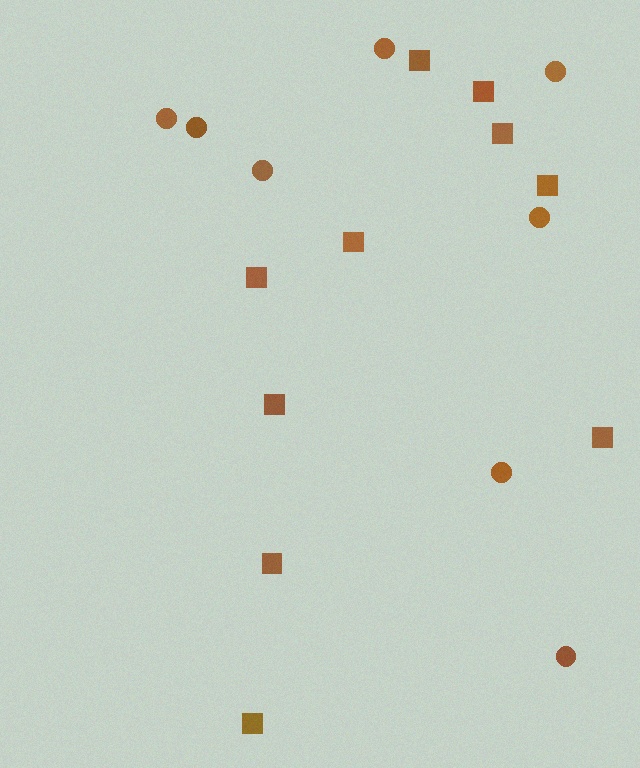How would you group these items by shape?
There are 2 groups: one group of circles (8) and one group of squares (10).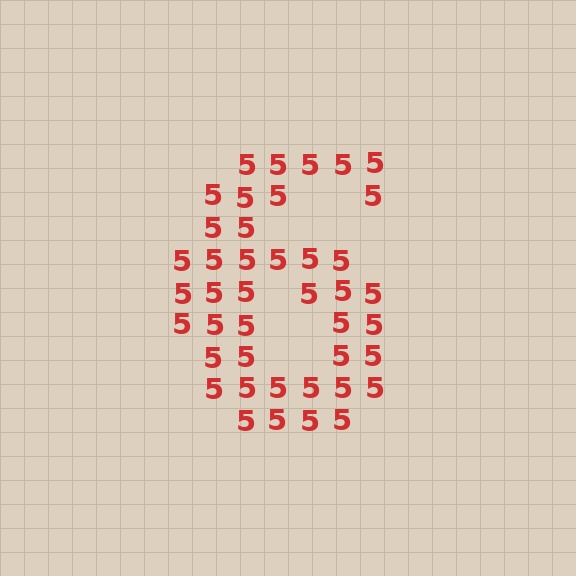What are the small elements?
The small elements are digit 5's.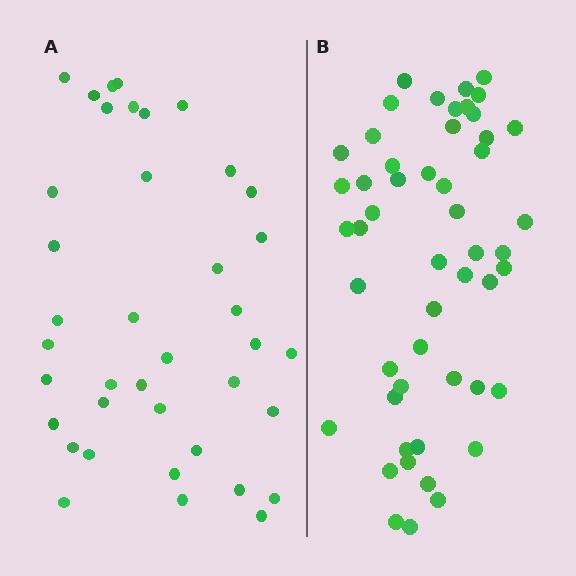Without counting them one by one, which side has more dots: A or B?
Region B (the right region) has more dots.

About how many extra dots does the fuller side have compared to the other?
Region B has roughly 12 or so more dots than region A.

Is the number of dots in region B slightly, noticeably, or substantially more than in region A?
Region B has noticeably more, but not dramatically so. The ratio is roughly 1.3 to 1.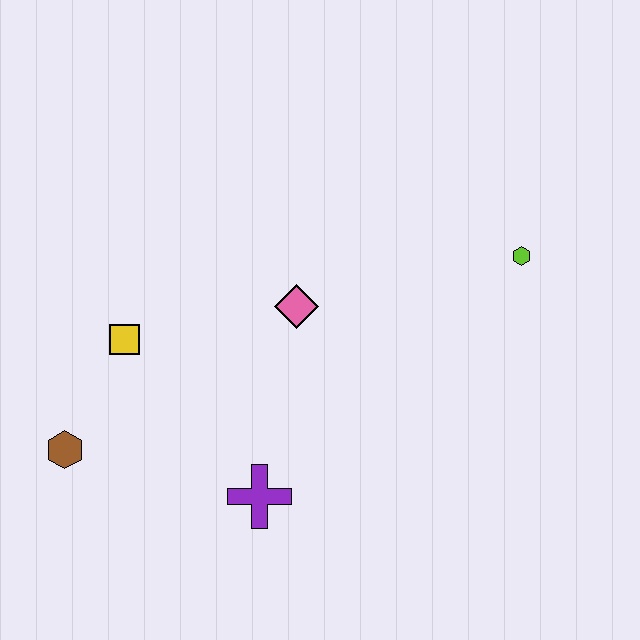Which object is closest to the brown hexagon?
The yellow square is closest to the brown hexagon.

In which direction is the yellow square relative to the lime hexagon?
The yellow square is to the left of the lime hexagon.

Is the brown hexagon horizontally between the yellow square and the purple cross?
No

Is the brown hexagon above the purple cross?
Yes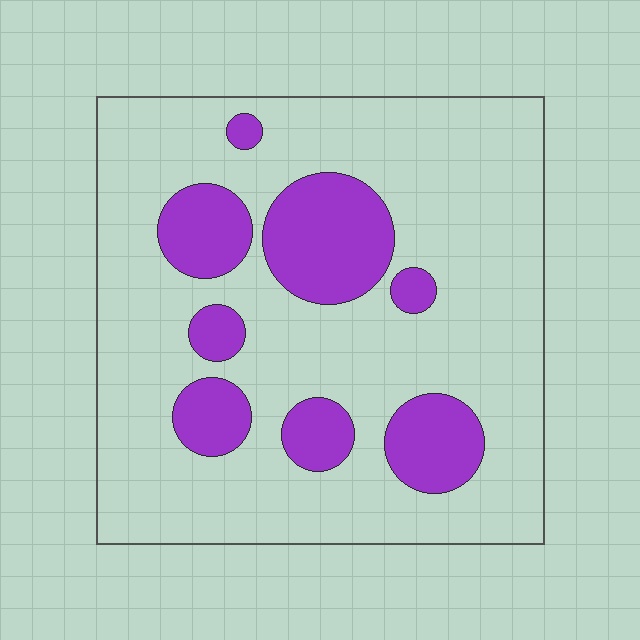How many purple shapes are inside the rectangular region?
8.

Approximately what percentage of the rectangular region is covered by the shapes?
Approximately 20%.